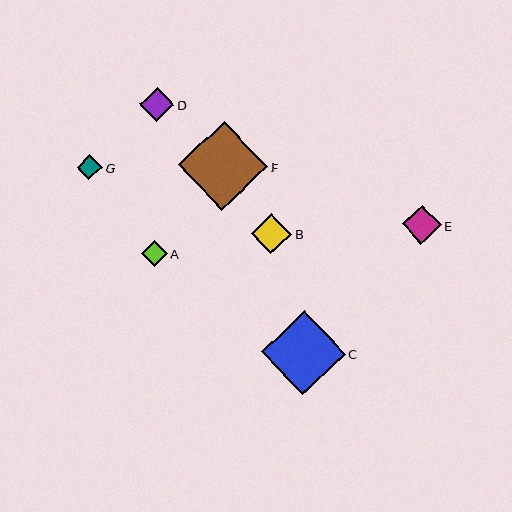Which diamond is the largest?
Diamond F is the largest with a size of approximately 89 pixels.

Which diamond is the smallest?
Diamond G is the smallest with a size of approximately 25 pixels.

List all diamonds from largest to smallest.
From largest to smallest: F, C, B, E, D, A, G.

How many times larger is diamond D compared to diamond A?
Diamond D is approximately 1.3 times the size of diamond A.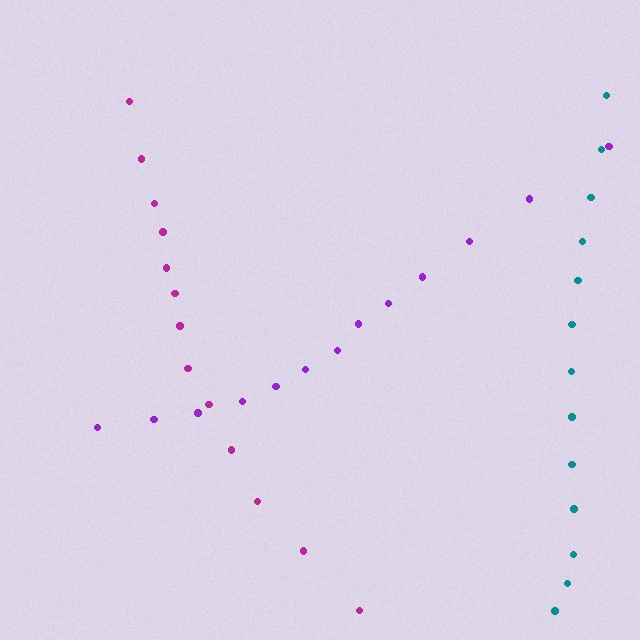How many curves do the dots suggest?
There are 3 distinct paths.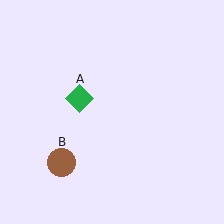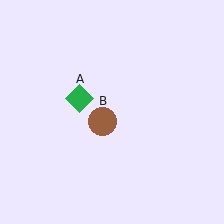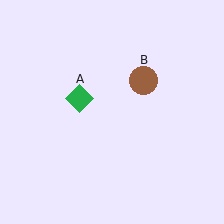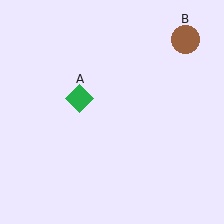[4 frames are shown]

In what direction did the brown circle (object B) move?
The brown circle (object B) moved up and to the right.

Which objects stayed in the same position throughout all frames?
Green diamond (object A) remained stationary.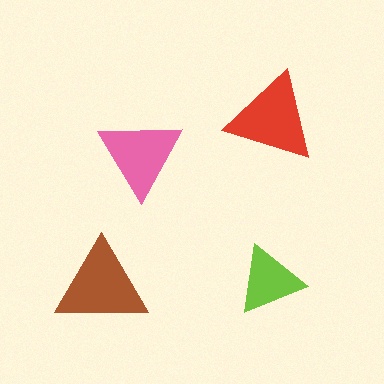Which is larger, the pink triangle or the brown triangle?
The brown one.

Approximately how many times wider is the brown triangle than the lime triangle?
About 1.5 times wider.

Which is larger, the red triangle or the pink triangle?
The red one.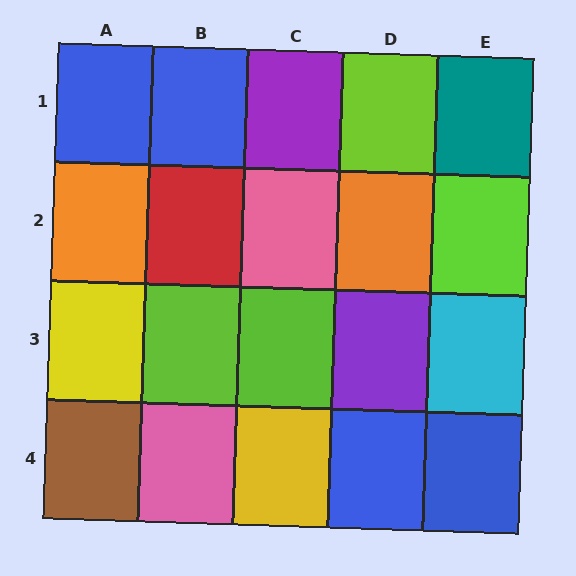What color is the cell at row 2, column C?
Pink.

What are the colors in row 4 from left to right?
Brown, pink, yellow, blue, blue.